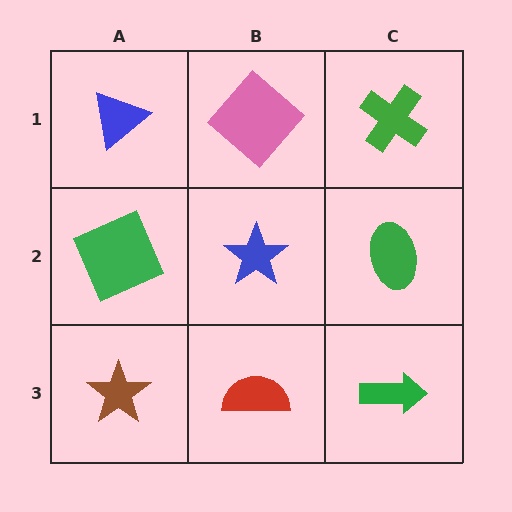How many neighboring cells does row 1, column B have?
3.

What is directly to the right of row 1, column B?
A green cross.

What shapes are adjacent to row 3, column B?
A blue star (row 2, column B), a brown star (row 3, column A), a green arrow (row 3, column C).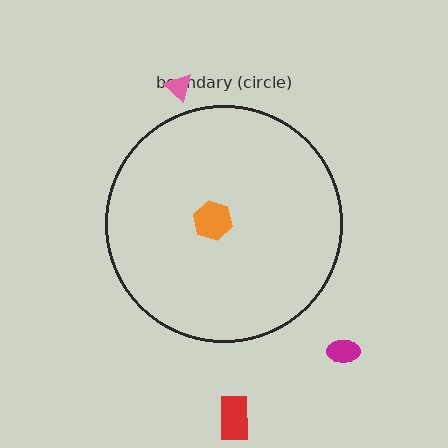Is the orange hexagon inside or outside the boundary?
Inside.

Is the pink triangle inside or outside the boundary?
Outside.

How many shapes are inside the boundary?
1 inside, 3 outside.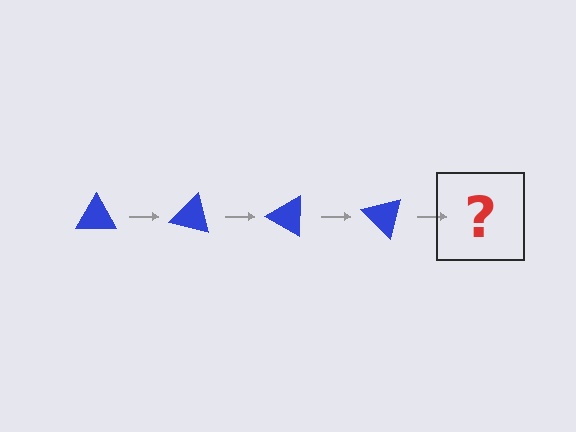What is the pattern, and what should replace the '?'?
The pattern is that the triangle rotates 15 degrees each step. The '?' should be a blue triangle rotated 60 degrees.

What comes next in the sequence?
The next element should be a blue triangle rotated 60 degrees.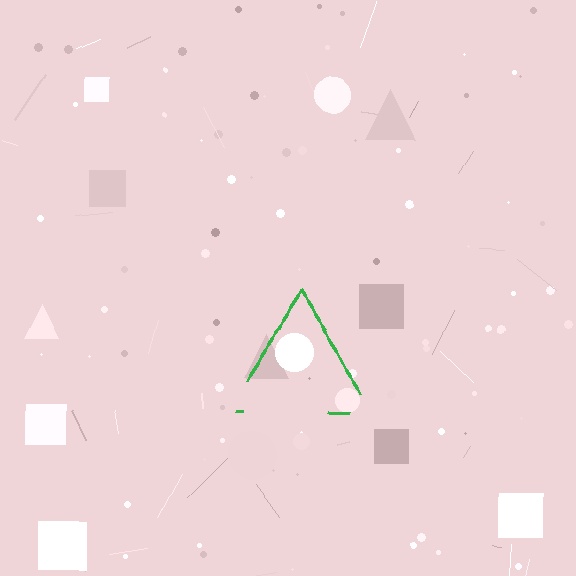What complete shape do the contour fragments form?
The contour fragments form a triangle.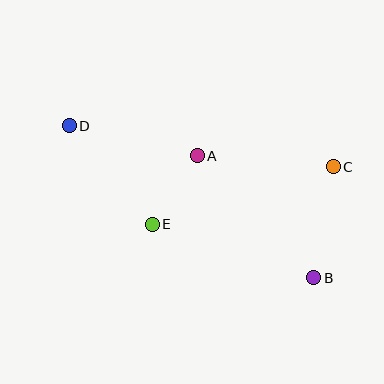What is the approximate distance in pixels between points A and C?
The distance between A and C is approximately 136 pixels.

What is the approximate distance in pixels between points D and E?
The distance between D and E is approximately 129 pixels.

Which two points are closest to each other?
Points A and E are closest to each other.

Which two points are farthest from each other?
Points B and D are farthest from each other.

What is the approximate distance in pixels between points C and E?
The distance between C and E is approximately 190 pixels.